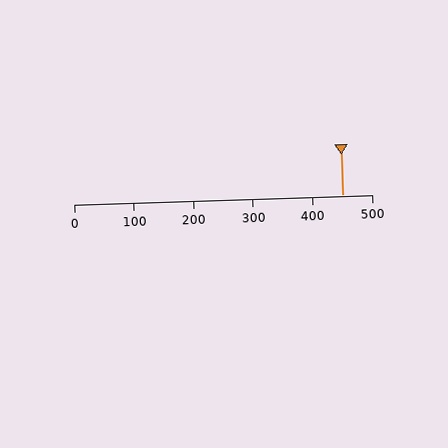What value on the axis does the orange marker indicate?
The marker indicates approximately 450.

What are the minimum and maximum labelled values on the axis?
The axis runs from 0 to 500.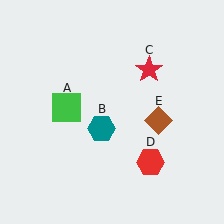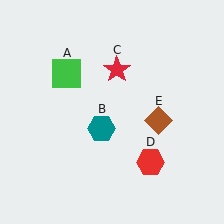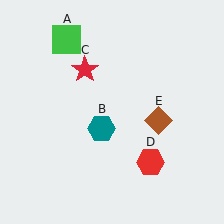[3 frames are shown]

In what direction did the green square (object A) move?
The green square (object A) moved up.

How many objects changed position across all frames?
2 objects changed position: green square (object A), red star (object C).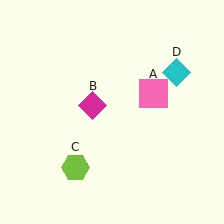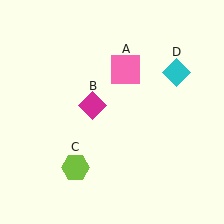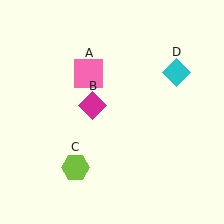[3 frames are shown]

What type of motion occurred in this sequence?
The pink square (object A) rotated counterclockwise around the center of the scene.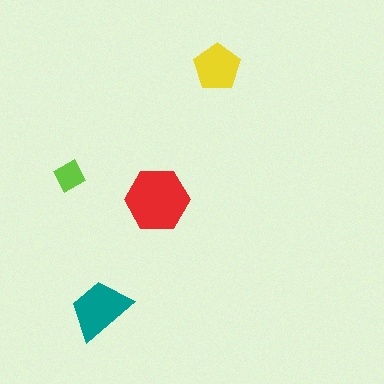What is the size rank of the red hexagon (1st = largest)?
1st.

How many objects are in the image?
There are 4 objects in the image.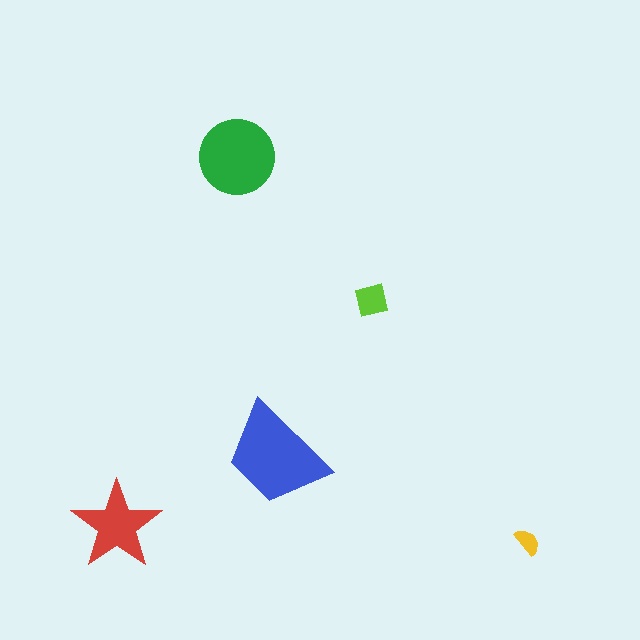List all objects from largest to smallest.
The blue trapezoid, the green circle, the red star, the lime square, the yellow semicircle.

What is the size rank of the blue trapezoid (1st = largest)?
1st.